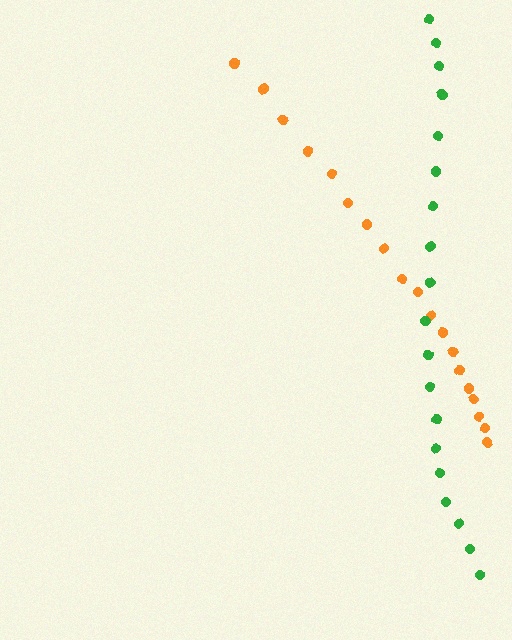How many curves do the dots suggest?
There are 2 distinct paths.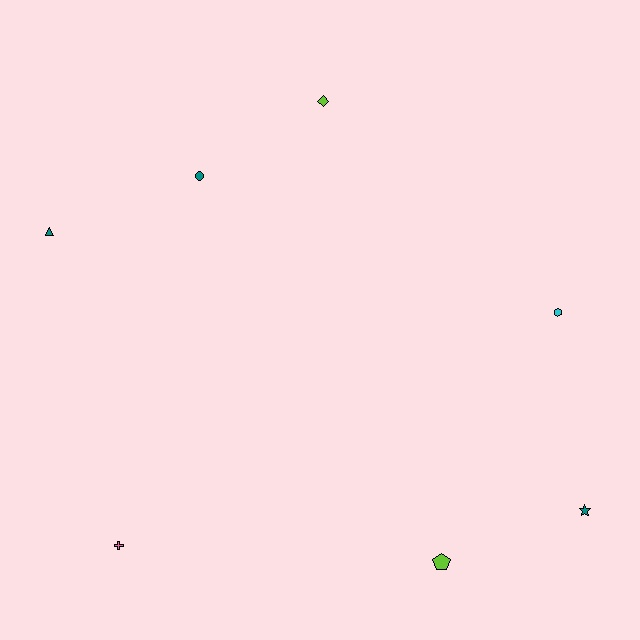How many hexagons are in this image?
There is 1 hexagon.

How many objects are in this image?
There are 7 objects.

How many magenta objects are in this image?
There are no magenta objects.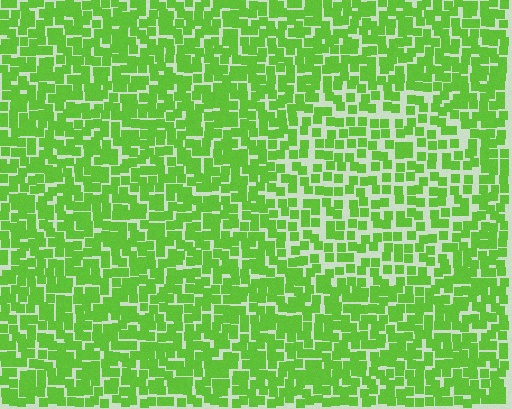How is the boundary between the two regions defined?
The boundary is defined by a change in element density (approximately 1.6x ratio). All elements are the same color, size, and shape.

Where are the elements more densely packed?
The elements are more densely packed outside the circle boundary.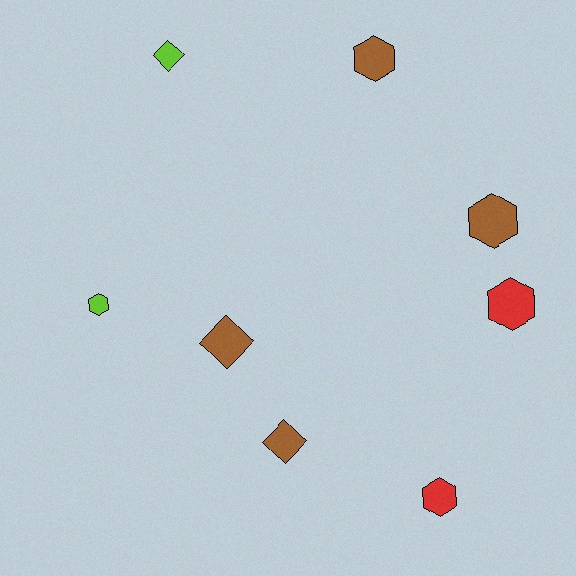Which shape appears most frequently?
Hexagon, with 5 objects.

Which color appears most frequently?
Brown, with 4 objects.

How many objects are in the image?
There are 8 objects.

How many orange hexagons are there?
There are no orange hexagons.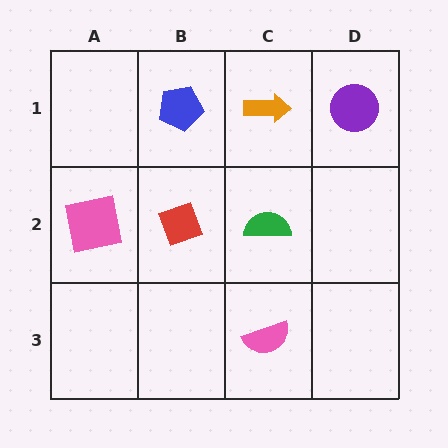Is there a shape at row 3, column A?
No, that cell is empty.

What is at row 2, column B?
A red diamond.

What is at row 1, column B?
A blue pentagon.